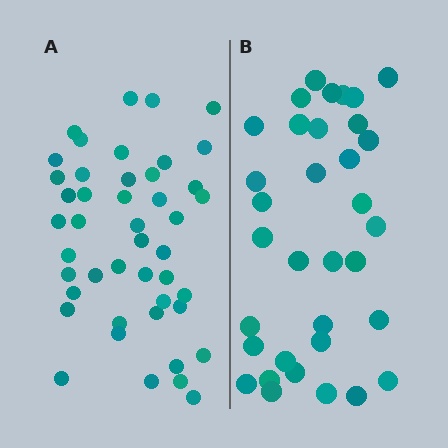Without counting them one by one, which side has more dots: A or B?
Region A (the left region) has more dots.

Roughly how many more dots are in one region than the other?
Region A has roughly 12 or so more dots than region B.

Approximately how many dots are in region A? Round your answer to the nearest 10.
About 40 dots. (The exact count is 45, which rounds to 40.)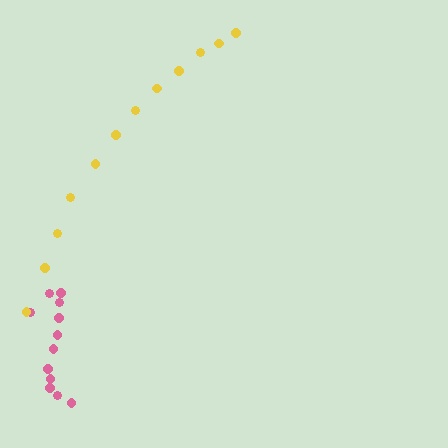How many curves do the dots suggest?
There are 2 distinct paths.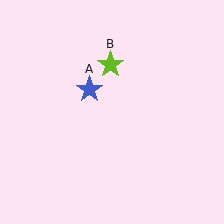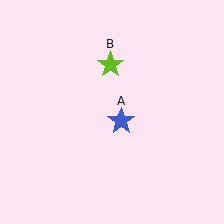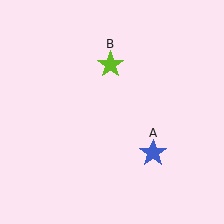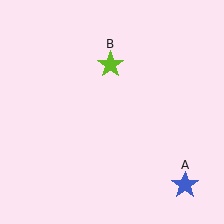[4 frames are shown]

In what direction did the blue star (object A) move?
The blue star (object A) moved down and to the right.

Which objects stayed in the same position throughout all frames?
Lime star (object B) remained stationary.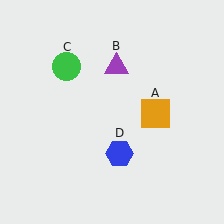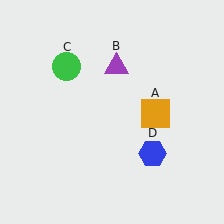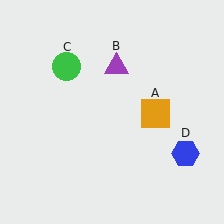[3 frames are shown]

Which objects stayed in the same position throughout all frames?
Orange square (object A) and purple triangle (object B) and green circle (object C) remained stationary.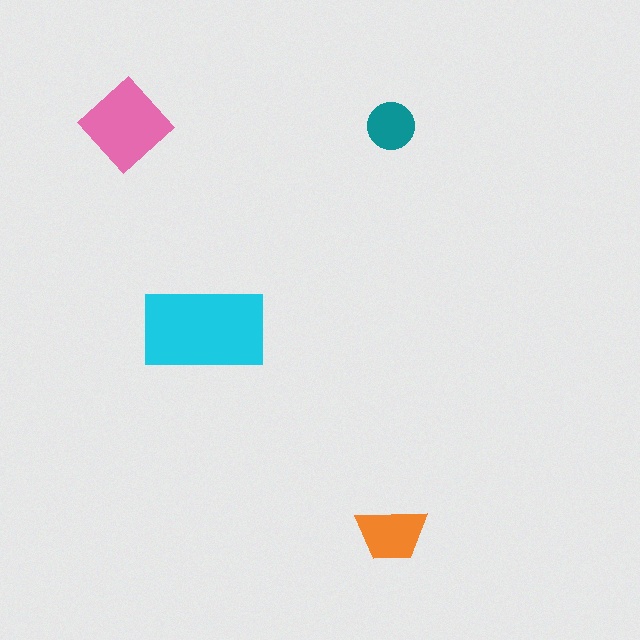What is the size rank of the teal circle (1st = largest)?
4th.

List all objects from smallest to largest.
The teal circle, the orange trapezoid, the pink diamond, the cyan rectangle.